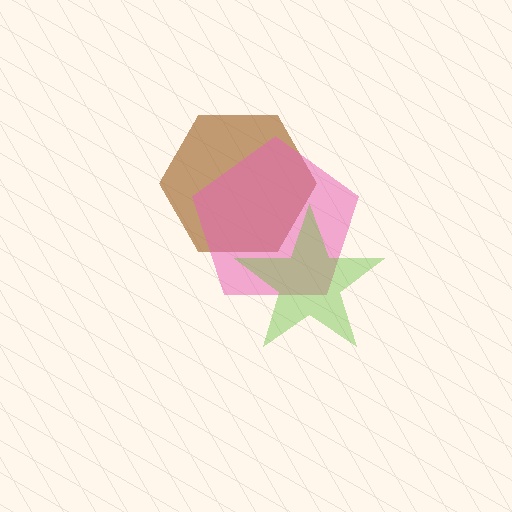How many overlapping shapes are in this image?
There are 3 overlapping shapes in the image.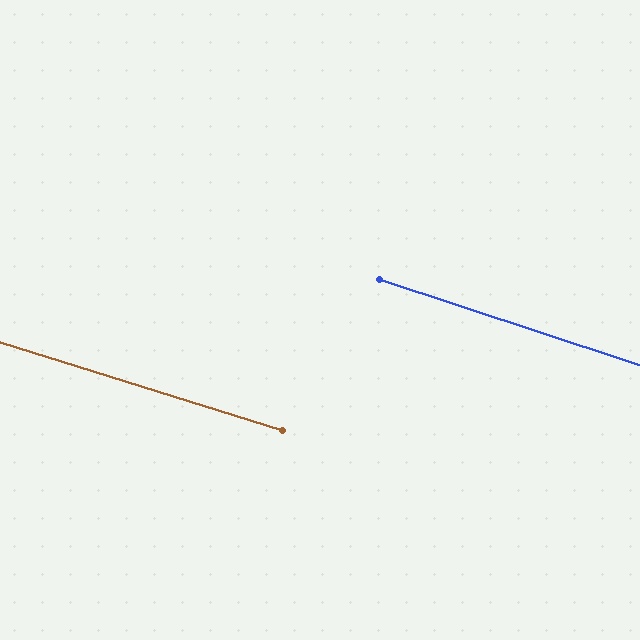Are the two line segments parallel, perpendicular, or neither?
Parallel — their directions differ by only 1.0°.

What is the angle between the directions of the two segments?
Approximately 1 degree.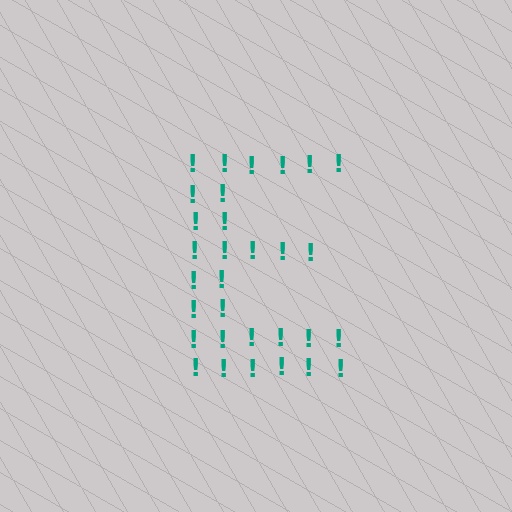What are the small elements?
The small elements are exclamation marks.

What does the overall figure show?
The overall figure shows the letter E.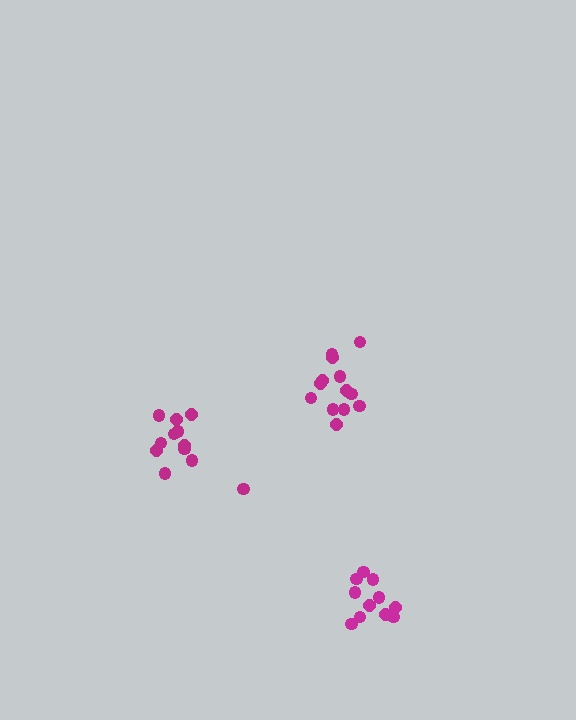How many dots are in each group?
Group 1: 13 dots, Group 2: 12 dots, Group 3: 11 dots (36 total).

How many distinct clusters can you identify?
There are 3 distinct clusters.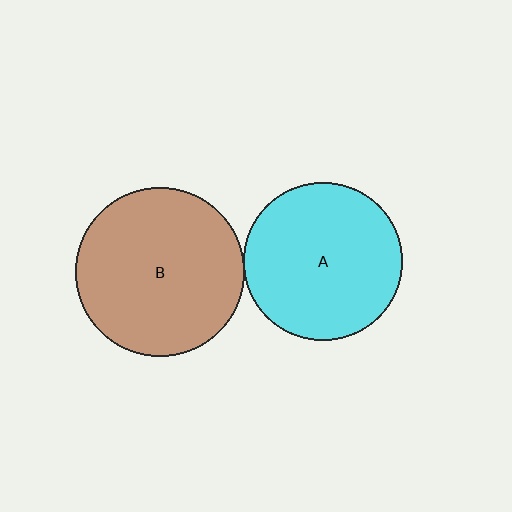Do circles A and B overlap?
Yes.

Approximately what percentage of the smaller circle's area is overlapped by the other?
Approximately 5%.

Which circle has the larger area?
Circle B (brown).